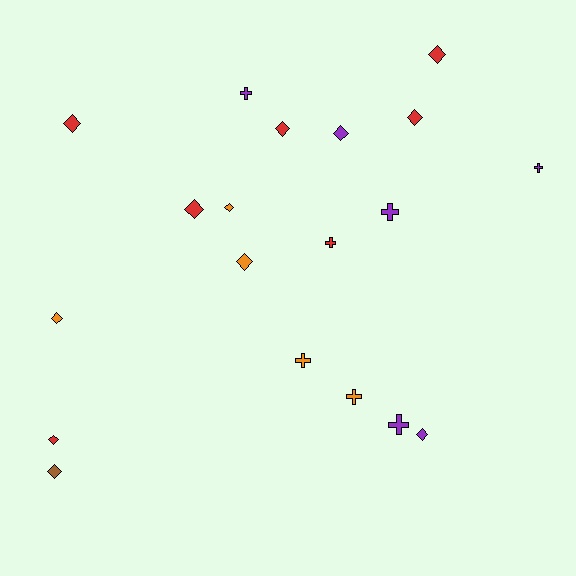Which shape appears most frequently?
Diamond, with 12 objects.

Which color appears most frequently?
Red, with 7 objects.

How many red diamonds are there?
There are 6 red diamonds.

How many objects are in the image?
There are 19 objects.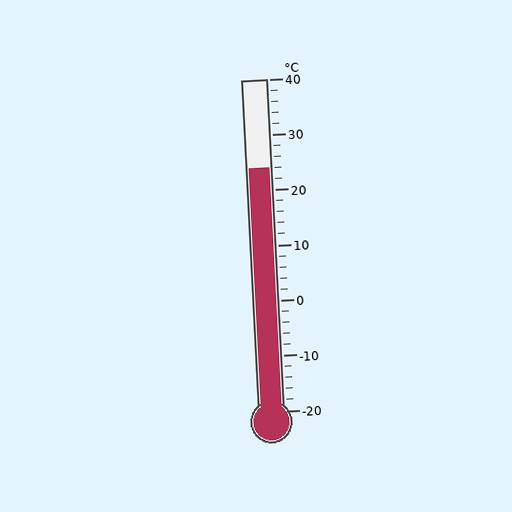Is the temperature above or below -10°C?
The temperature is above -10°C.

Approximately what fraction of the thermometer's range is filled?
The thermometer is filled to approximately 75% of its range.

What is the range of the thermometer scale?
The thermometer scale ranges from -20°C to 40°C.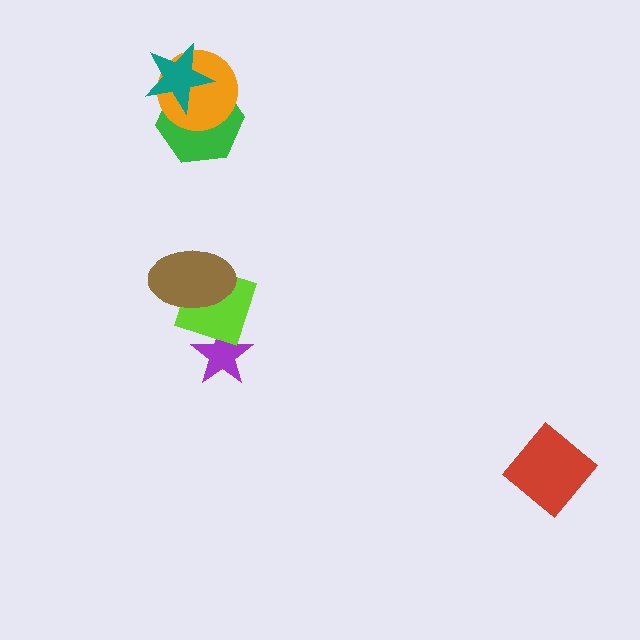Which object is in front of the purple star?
The lime diamond is in front of the purple star.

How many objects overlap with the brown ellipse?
1 object overlaps with the brown ellipse.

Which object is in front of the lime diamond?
The brown ellipse is in front of the lime diamond.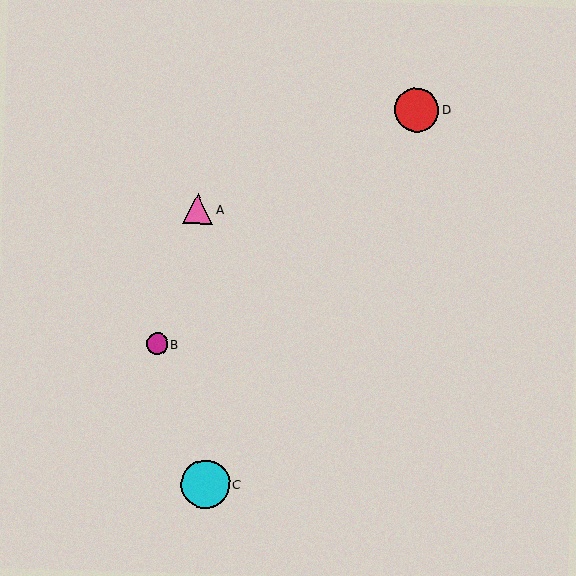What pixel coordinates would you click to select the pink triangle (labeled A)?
Click at (198, 209) to select the pink triangle A.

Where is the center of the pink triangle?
The center of the pink triangle is at (198, 209).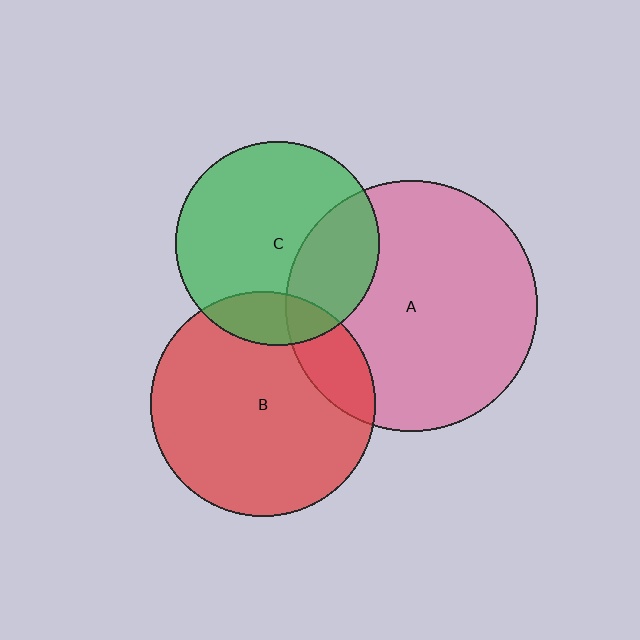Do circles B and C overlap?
Yes.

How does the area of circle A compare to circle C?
Approximately 1.5 times.